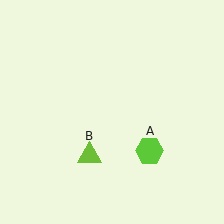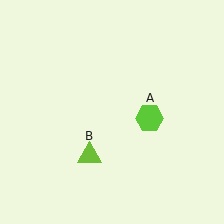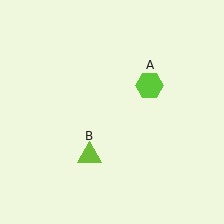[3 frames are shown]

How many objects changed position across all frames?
1 object changed position: lime hexagon (object A).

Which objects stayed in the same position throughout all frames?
Lime triangle (object B) remained stationary.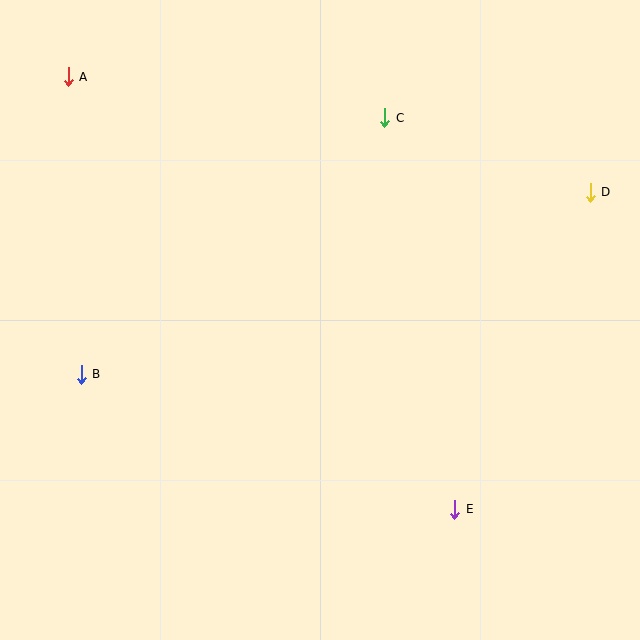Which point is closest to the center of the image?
Point C at (385, 118) is closest to the center.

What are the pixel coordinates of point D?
Point D is at (590, 192).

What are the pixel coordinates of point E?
Point E is at (455, 509).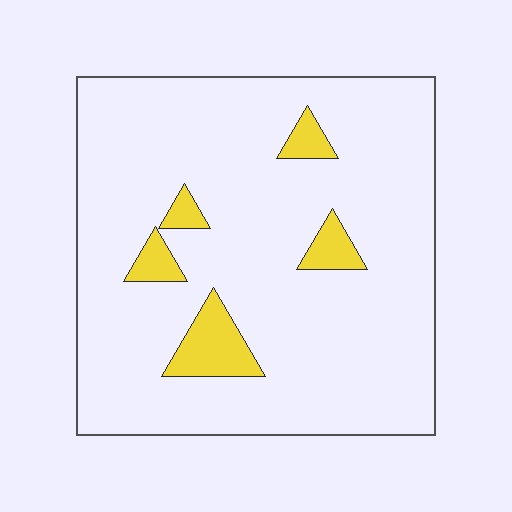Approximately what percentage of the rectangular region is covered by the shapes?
Approximately 10%.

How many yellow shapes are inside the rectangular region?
5.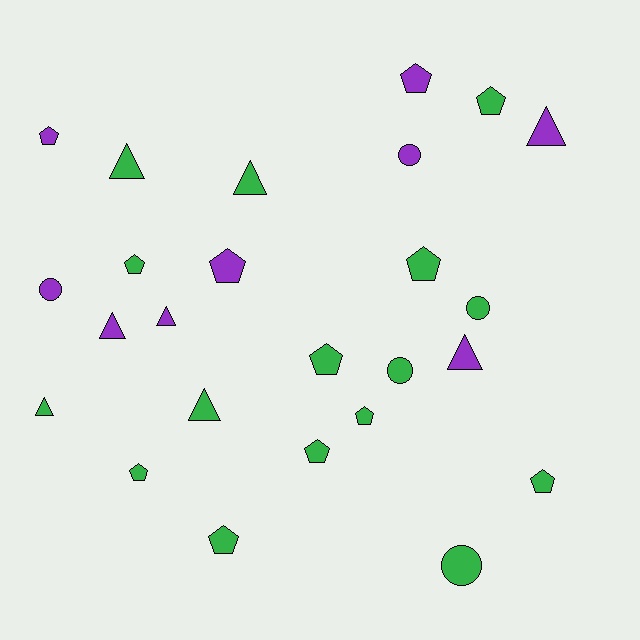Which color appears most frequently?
Green, with 16 objects.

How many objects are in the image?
There are 25 objects.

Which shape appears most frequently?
Pentagon, with 12 objects.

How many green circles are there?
There are 3 green circles.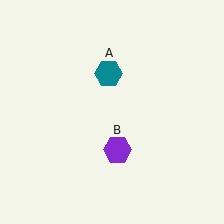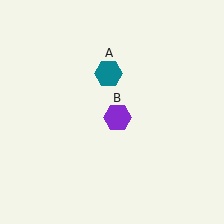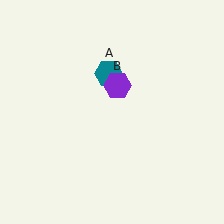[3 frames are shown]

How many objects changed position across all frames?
1 object changed position: purple hexagon (object B).